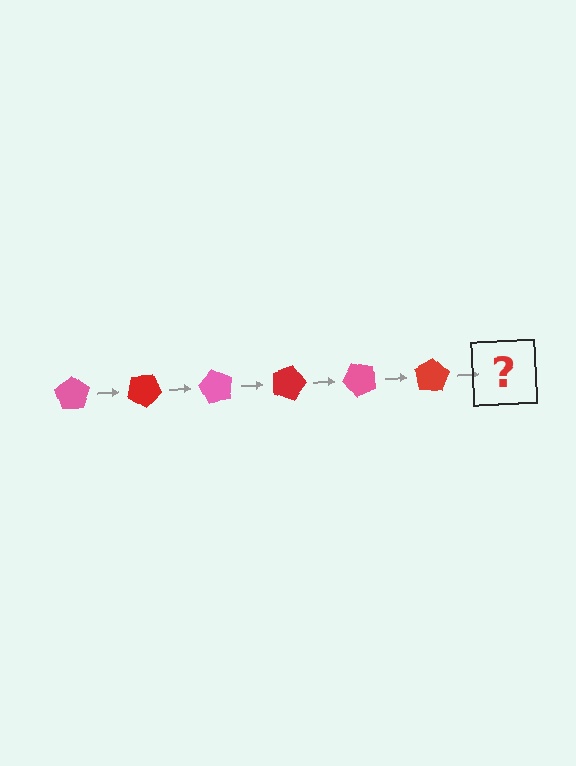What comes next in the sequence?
The next element should be a pink pentagon, rotated 180 degrees from the start.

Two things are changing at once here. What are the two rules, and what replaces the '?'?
The two rules are that it rotates 30 degrees each step and the color cycles through pink and red. The '?' should be a pink pentagon, rotated 180 degrees from the start.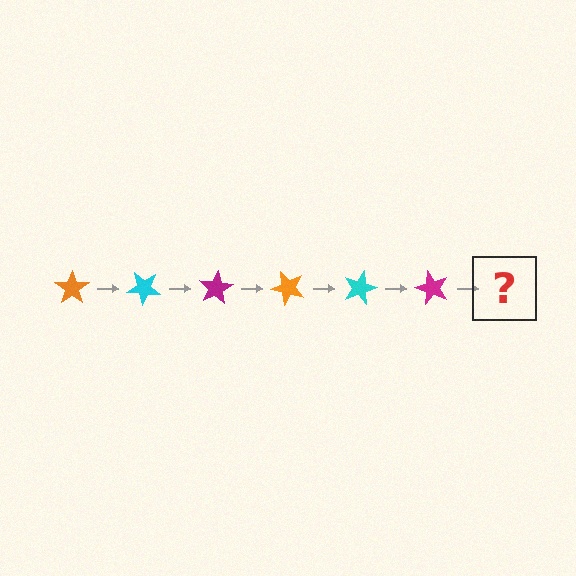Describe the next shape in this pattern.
It should be an orange star, rotated 240 degrees from the start.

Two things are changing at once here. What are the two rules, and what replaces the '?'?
The two rules are that it rotates 40 degrees each step and the color cycles through orange, cyan, and magenta. The '?' should be an orange star, rotated 240 degrees from the start.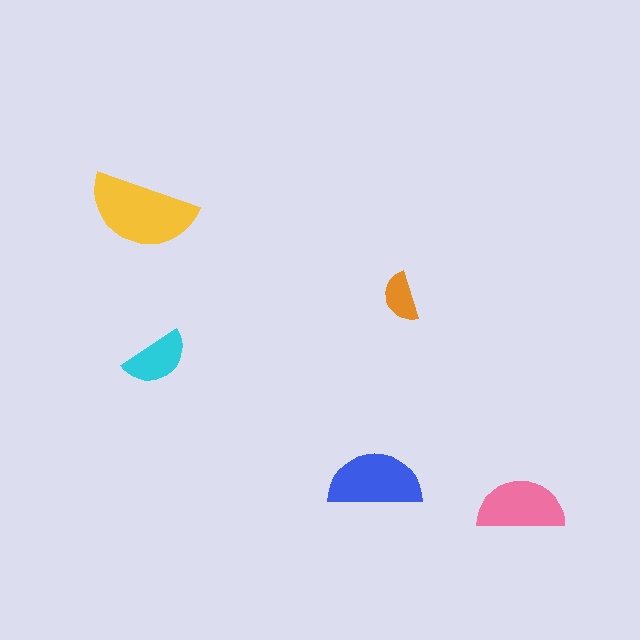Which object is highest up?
The yellow semicircle is topmost.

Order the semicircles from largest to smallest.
the yellow one, the blue one, the pink one, the cyan one, the orange one.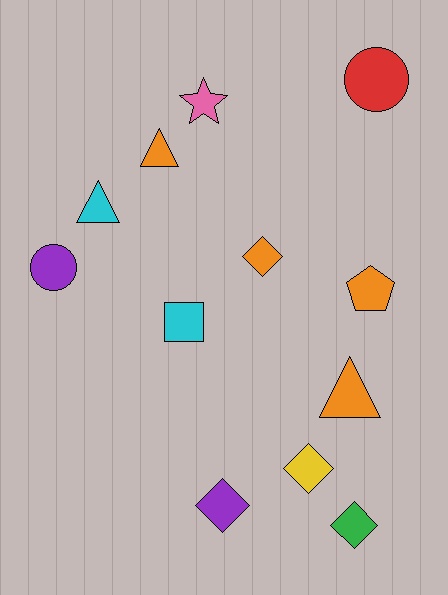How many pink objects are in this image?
There is 1 pink object.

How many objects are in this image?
There are 12 objects.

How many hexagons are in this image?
There are no hexagons.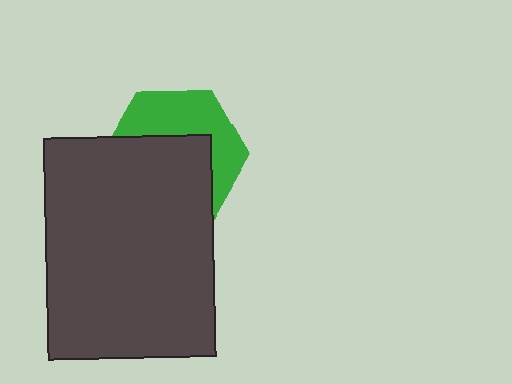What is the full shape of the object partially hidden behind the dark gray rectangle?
The partially hidden object is a green hexagon.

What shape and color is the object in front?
The object in front is a dark gray rectangle.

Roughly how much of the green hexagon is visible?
A small part of it is visible (roughly 43%).